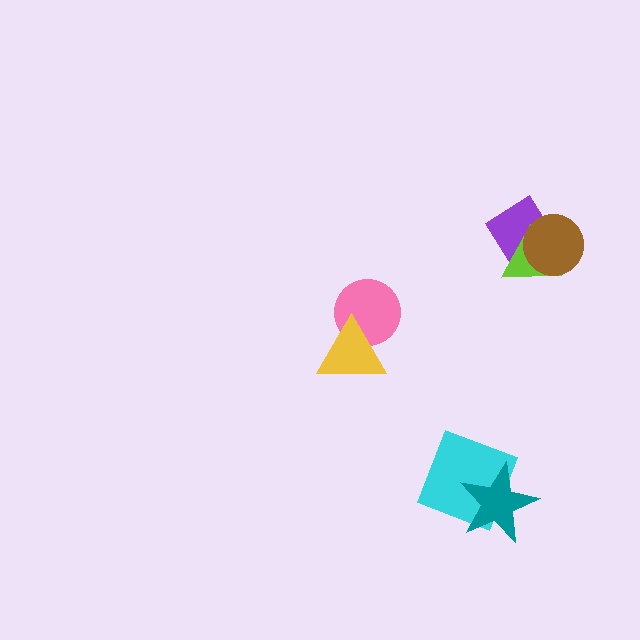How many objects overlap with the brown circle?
2 objects overlap with the brown circle.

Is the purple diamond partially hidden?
Yes, it is partially covered by another shape.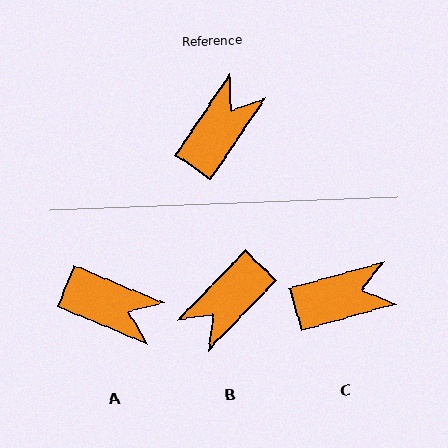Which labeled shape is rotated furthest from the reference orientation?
B, about 169 degrees away.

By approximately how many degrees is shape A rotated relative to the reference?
Approximately 79 degrees clockwise.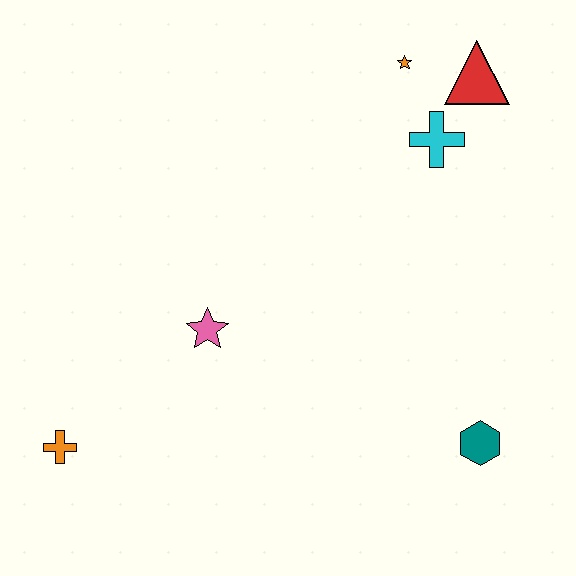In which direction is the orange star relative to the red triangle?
The orange star is to the left of the red triangle.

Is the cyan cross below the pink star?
No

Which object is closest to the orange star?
The red triangle is closest to the orange star.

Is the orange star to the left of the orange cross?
No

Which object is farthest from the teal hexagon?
The orange cross is farthest from the teal hexagon.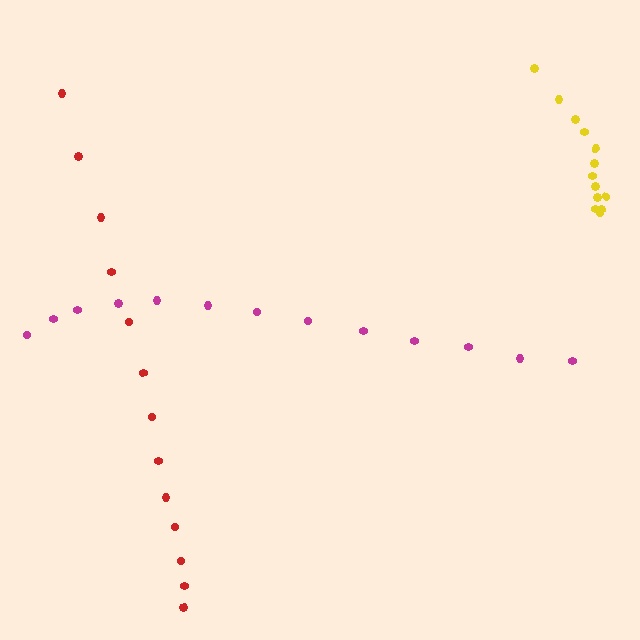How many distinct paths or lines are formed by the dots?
There are 3 distinct paths.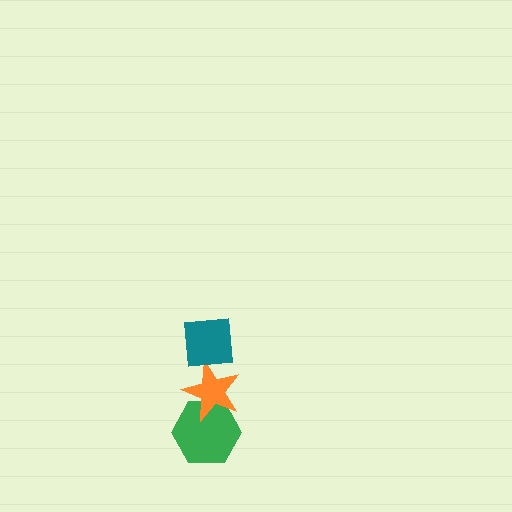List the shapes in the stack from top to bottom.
From top to bottom: the teal square, the orange star, the green hexagon.